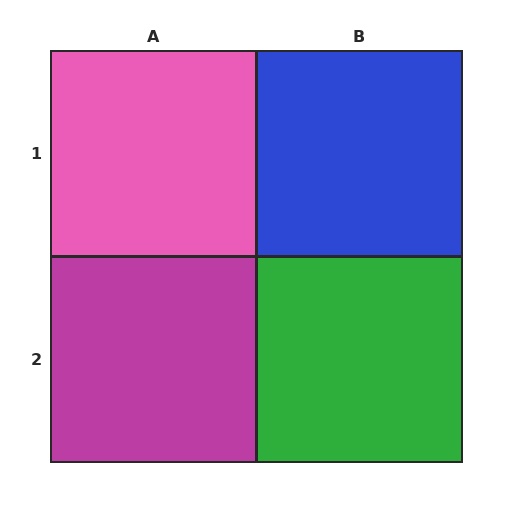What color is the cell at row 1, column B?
Blue.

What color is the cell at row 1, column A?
Pink.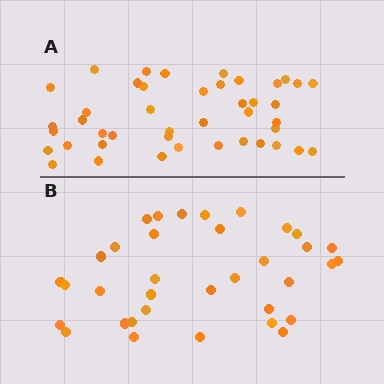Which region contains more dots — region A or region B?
Region A (the top region) has more dots.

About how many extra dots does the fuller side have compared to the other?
Region A has roughly 8 or so more dots than region B.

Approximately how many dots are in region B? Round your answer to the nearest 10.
About 40 dots. (The exact count is 35, which rounds to 40.)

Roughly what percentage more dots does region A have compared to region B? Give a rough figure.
About 25% more.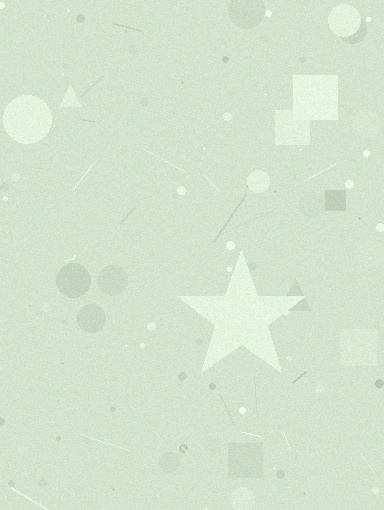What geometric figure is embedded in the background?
A star is embedded in the background.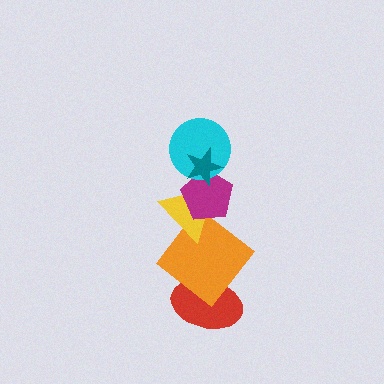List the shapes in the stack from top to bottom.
From top to bottom: the teal star, the cyan circle, the magenta pentagon, the yellow triangle, the orange diamond, the red ellipse.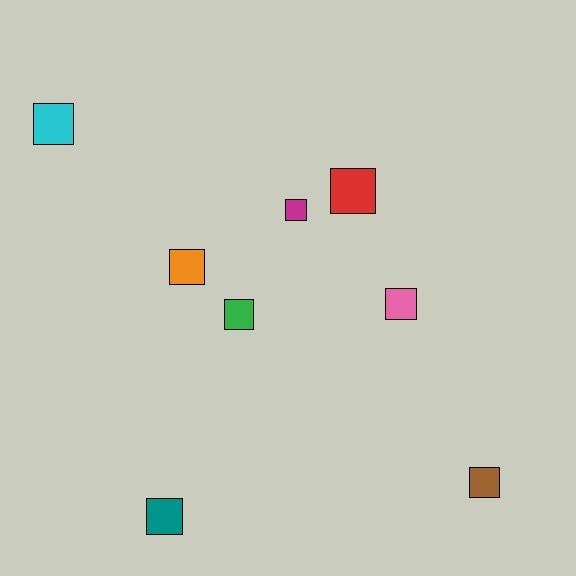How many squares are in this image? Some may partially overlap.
There are 8 squares.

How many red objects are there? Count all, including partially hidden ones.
There is 1 red object.